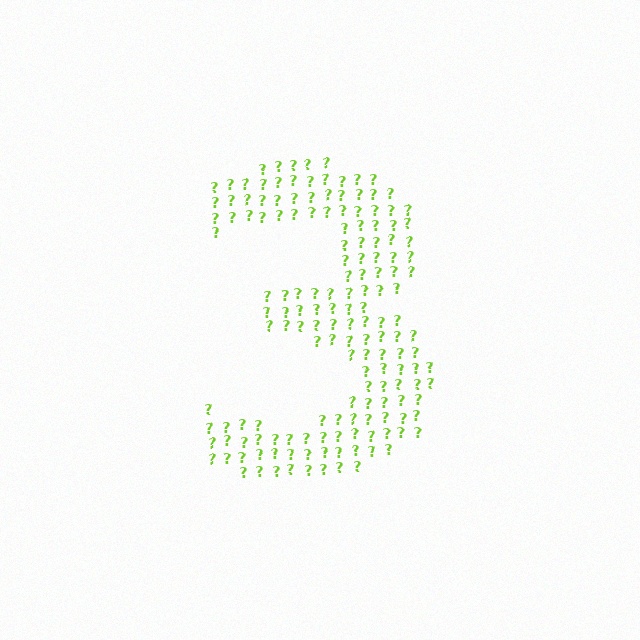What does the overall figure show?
The overall figure shows the digit 3.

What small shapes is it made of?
It is made of small question marks.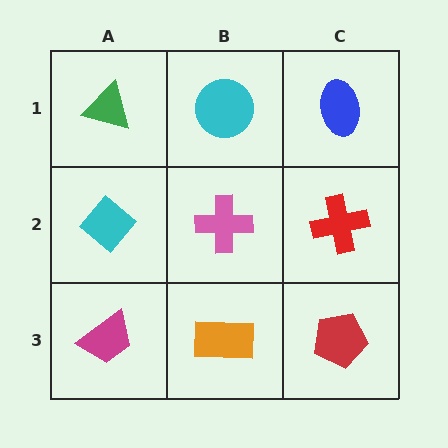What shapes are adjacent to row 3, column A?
A cyan diamond (row 2, column A), an orange rectangle (row 3, column B).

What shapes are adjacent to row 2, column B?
A cyan circle (row 1, column B), an orange rectangle (row 3, column B), a cyan diamond (row 2, column A), a red cross (row 2, column C).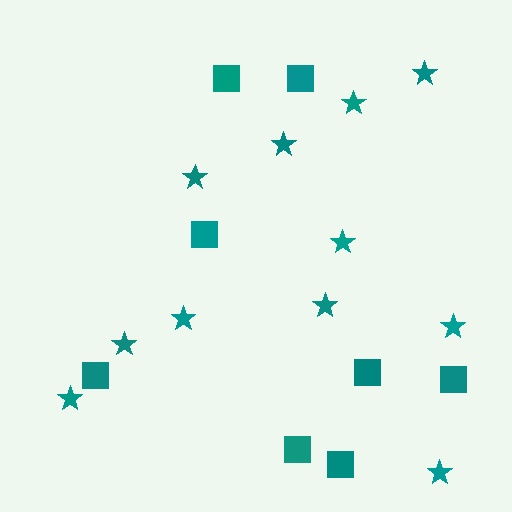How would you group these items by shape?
There are 2 groups: one group of squares (8) and one group of stars (11).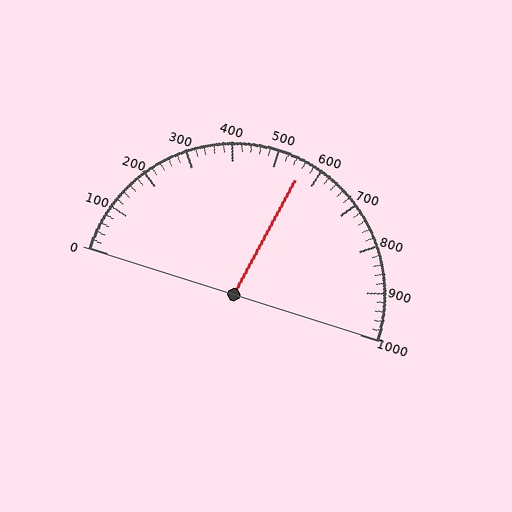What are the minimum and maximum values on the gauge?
The gauge ranges from 0 to 1000.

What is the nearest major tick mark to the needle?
The nearest major tick mark is 600.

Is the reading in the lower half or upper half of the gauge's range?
The reading is in the upper half of the range (0 to 1000).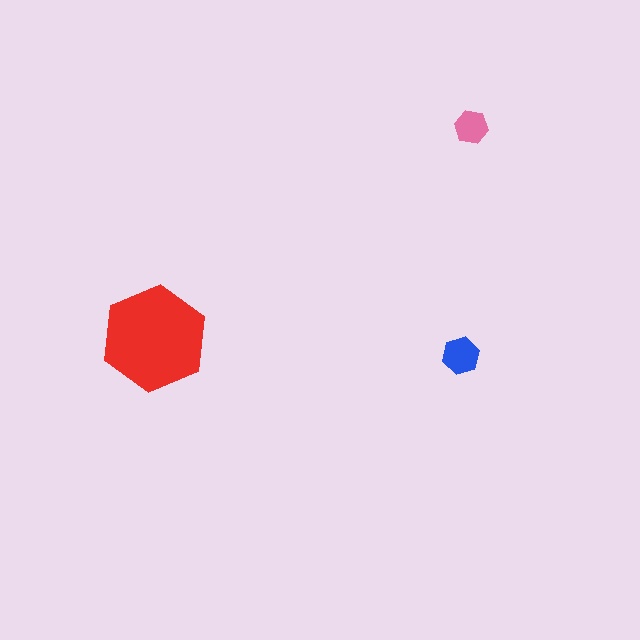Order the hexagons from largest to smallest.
the red one, the blue one, the pink one.